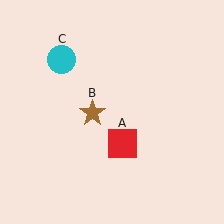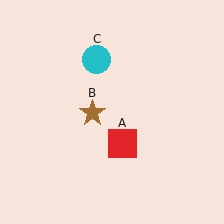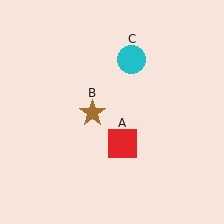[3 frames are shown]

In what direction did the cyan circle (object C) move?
The cyan circle (object C) moved right.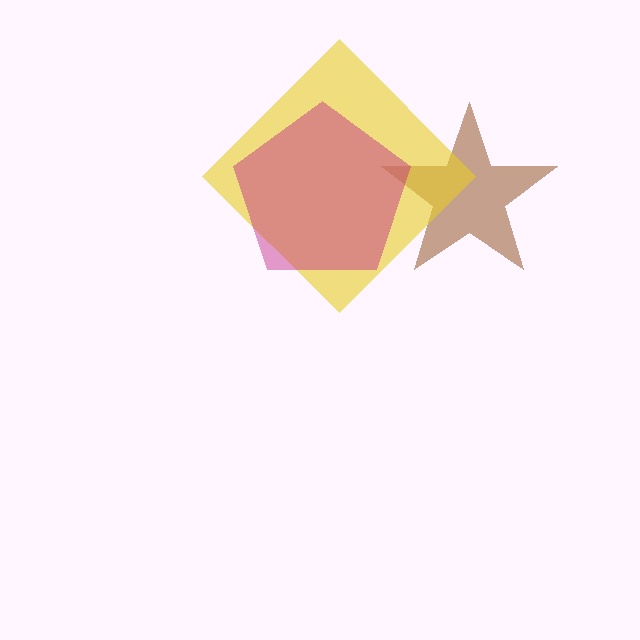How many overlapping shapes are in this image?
There are 3 overlapping shapes in the image.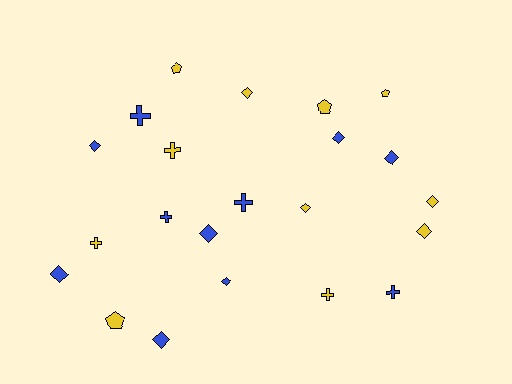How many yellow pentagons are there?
There are 4 yellow pentagons.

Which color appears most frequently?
Yellow, with 11 objects.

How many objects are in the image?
There are 22 objects.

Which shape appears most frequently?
Diamond, with 11 objects.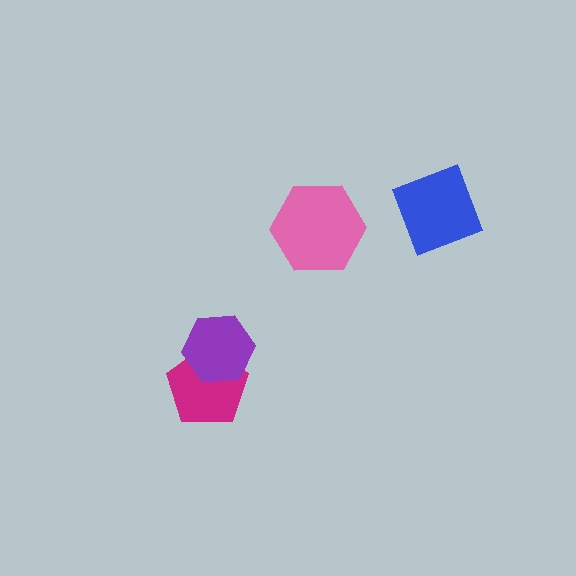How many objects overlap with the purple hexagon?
1 object overlaps with the purple hexagon.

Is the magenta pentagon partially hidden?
Yes, it is partially covered by another shape.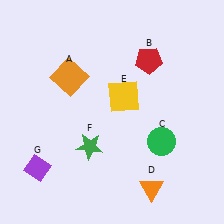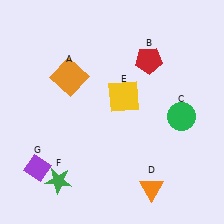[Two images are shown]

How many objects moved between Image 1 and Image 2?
2 objects moved between the two images.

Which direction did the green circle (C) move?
The green circle (C) moved up.